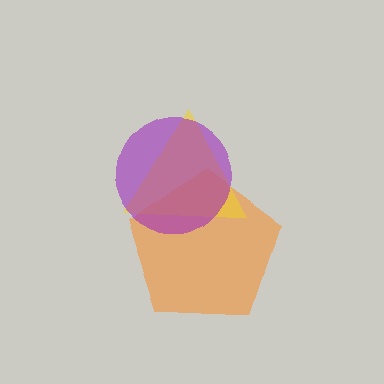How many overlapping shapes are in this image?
There are 3 overlapping shapes in the image.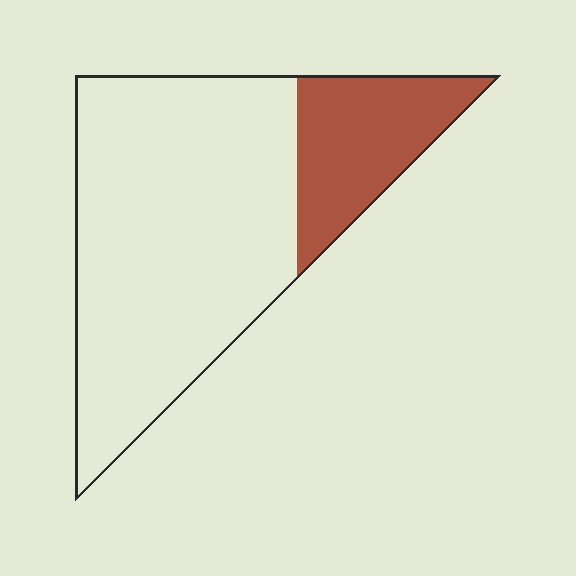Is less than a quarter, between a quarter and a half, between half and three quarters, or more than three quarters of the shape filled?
Less than a quarter.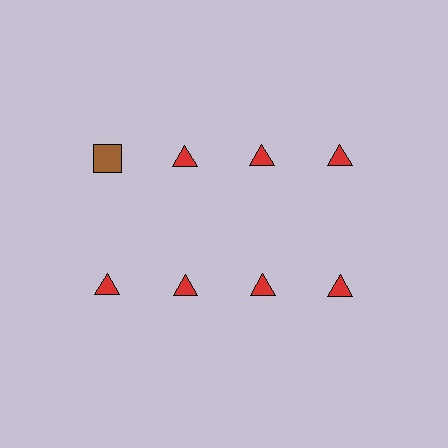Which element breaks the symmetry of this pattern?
The brown square in the top row, leftmost column breaks the symmetry. All other shapes are red triangles.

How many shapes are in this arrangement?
There are 8 shapes arranged in a grid pattern.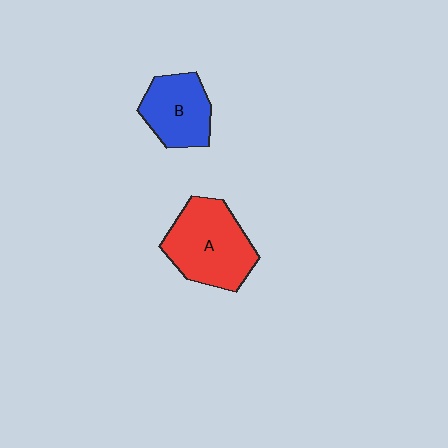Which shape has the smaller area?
Shape B (blue).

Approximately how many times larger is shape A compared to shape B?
Approximately 1.4 times.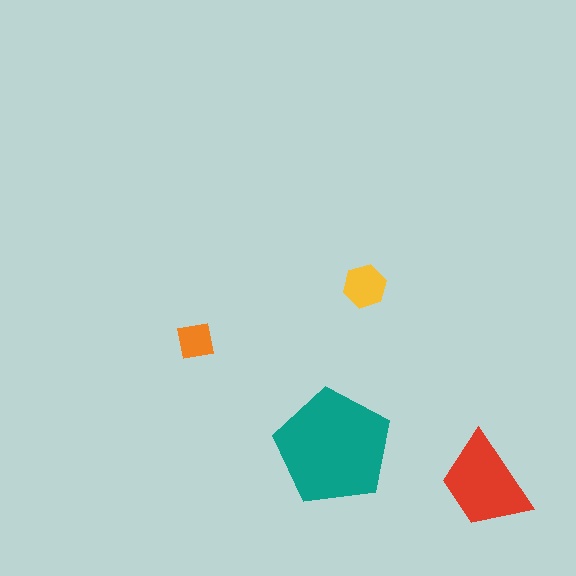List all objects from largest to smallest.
The teal pentagon, the red trapezoid, the yellow hexagon, the orange square.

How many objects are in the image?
There are 4 objects in the image.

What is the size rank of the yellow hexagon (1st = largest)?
3rd.